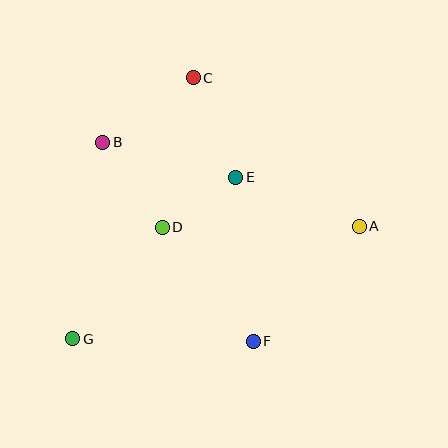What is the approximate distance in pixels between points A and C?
The distance between A and C is approximately 222 pixels.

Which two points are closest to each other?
Points D and E are closest to each other.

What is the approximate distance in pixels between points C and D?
The distance between C and D is approximately 153 pixels.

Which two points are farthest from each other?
Points A and G are farthest from each other.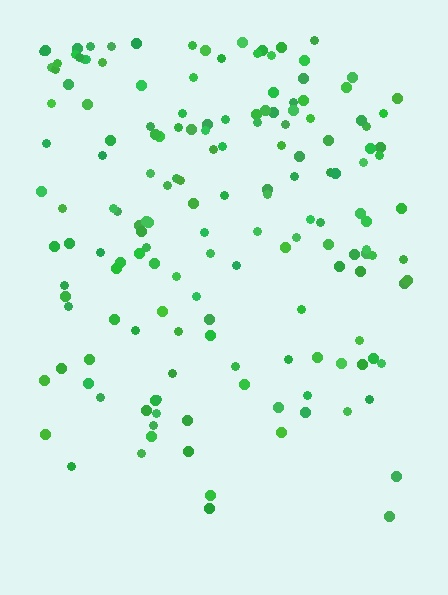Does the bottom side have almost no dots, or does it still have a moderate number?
Still a moderate number, just noticeably fewer than the top.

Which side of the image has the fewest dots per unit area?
The bottom.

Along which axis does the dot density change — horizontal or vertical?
Vertical.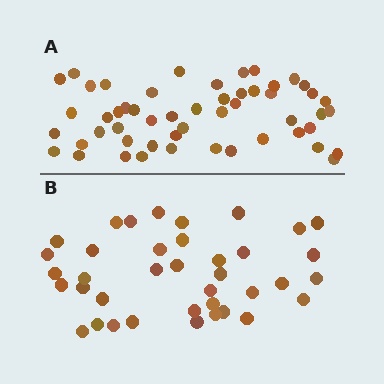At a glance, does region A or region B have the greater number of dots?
Region A (the top region) has more dots.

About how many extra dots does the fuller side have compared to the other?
Region A has approximately 15 more dots than region B.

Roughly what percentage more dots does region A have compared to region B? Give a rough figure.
About 35% more.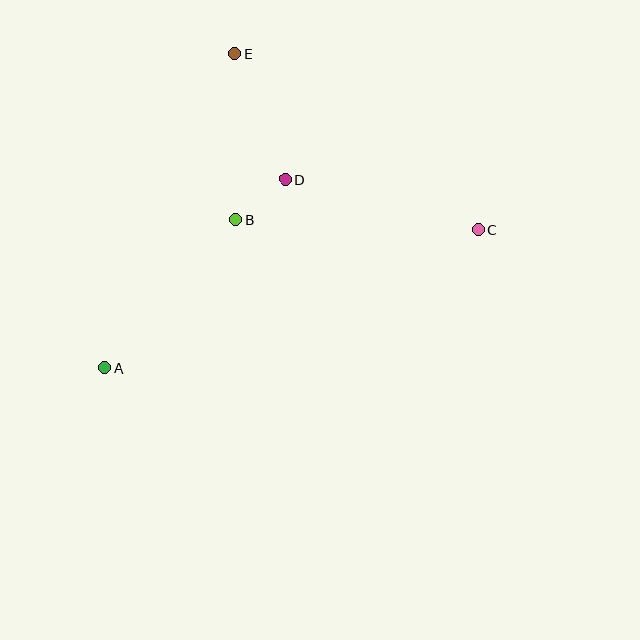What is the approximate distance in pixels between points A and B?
The distance between A and B is approximately 198 pixels.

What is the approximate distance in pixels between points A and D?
The distance between A and D is approximately 261 pixels.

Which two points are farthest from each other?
Points A and C are farthest from each other.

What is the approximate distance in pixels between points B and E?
The distance between B and E is approximately 166 pixels.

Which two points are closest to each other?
Points B and D are closest to each other.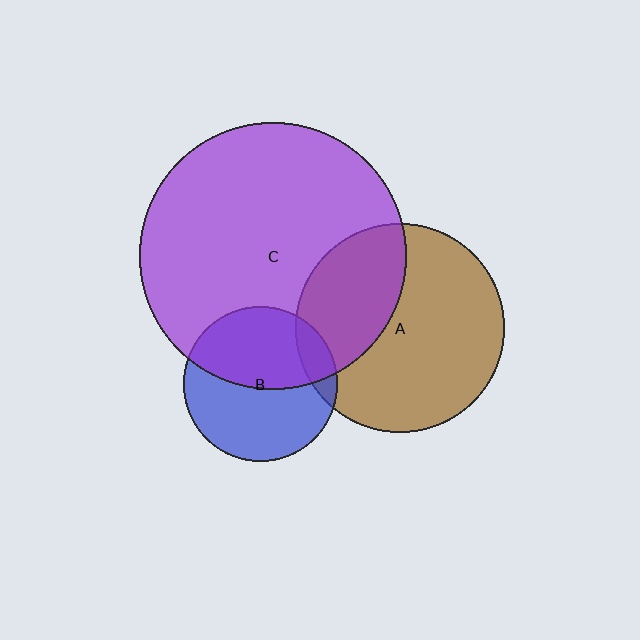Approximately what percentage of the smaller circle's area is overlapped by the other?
Approximately 10%.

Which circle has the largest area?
Circle C (purple).